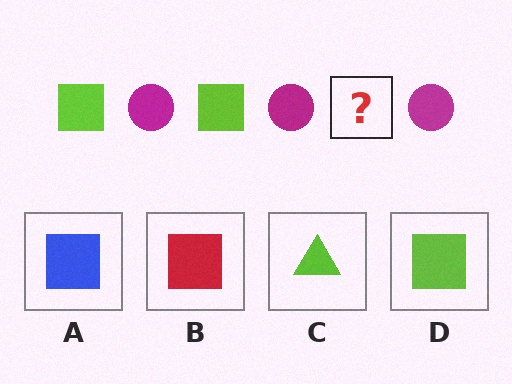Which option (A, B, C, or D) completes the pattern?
D.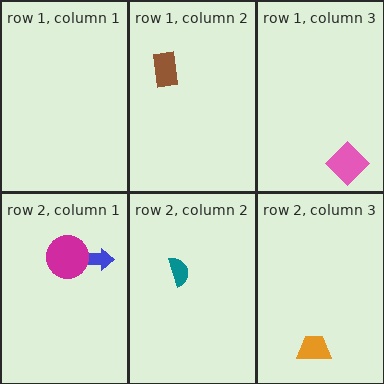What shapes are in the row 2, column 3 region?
The orange trapezoid.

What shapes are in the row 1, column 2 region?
The brown rectangle.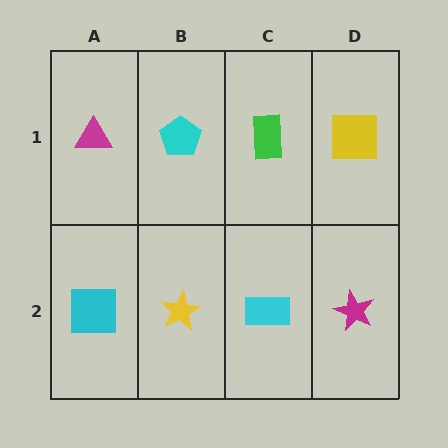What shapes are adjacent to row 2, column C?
A green rectangle (row 1, column C), a yellow star (row 2, column B), a magenta star (row 2, column D).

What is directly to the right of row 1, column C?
A yellow square.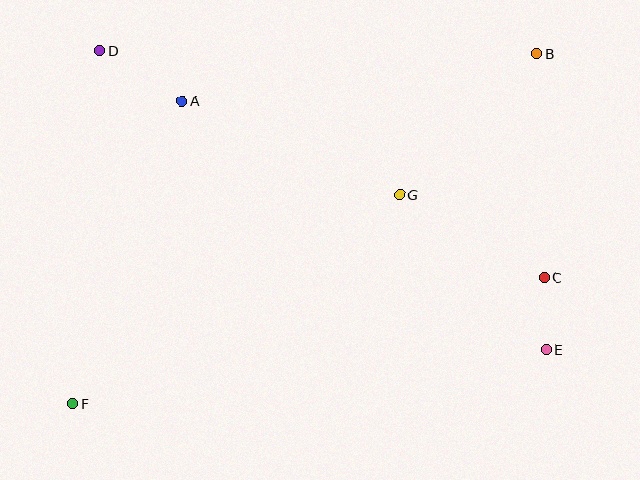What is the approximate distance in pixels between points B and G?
The distance between B and G is approximately 196 pixels.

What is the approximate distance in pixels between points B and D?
The distance between B and D is approximately 437 pixels.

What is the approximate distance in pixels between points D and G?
The distance between D and G is approximately 333 pixels.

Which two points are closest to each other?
Points C and E are closest to each other.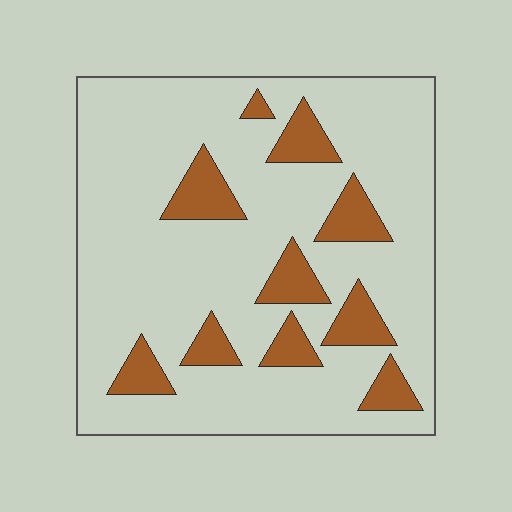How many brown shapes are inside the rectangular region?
10.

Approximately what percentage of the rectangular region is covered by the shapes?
Approximately 20%.